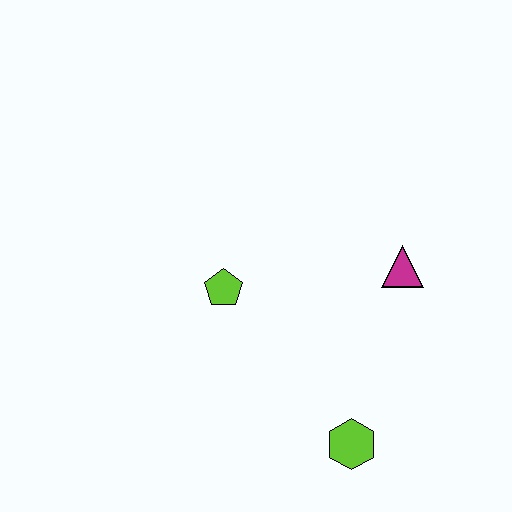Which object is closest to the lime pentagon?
The magenta triangle is closest to the lime pentagon.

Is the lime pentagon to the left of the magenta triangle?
Yes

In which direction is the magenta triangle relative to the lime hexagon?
The magenta triangle is above the lime hexagon.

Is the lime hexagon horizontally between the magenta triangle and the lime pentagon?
Yes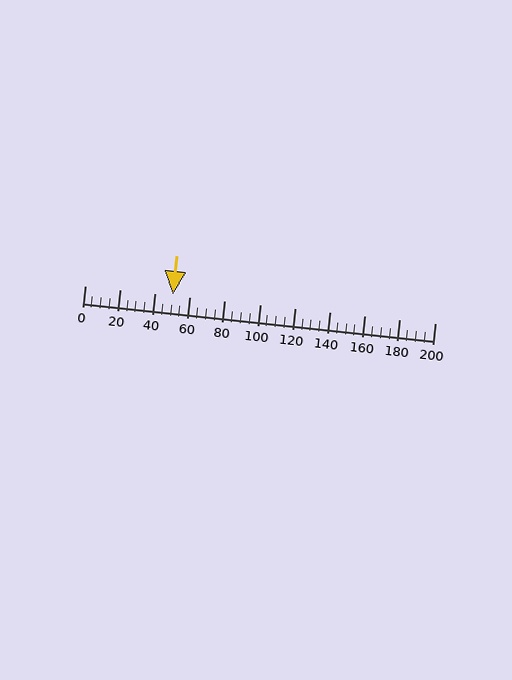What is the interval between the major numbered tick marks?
The major tick marks are spaced 20 units apart.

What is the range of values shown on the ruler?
The ruler shows values from 0 to 200.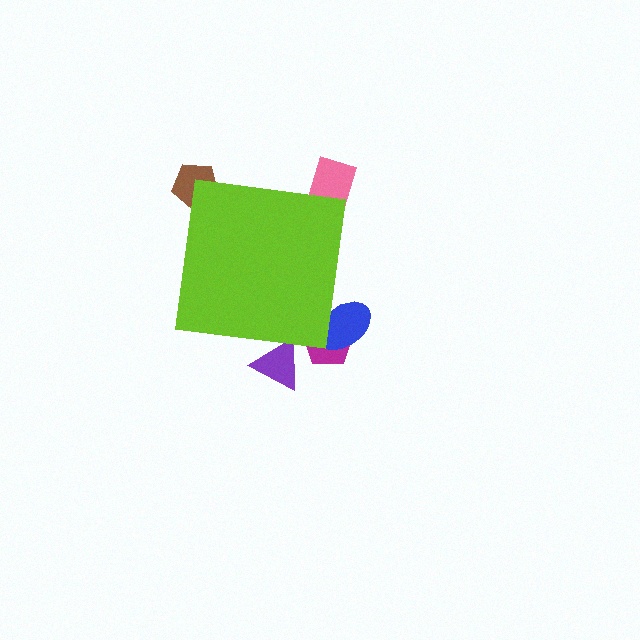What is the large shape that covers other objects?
A lime square.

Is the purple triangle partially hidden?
Yes, the purple triangle is partially hidden behind the lime square.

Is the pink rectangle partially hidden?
Yes, the pink rectangle is partially hidden behind the lime square.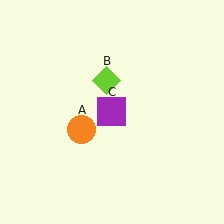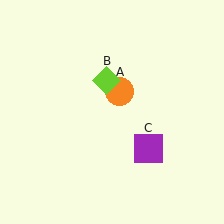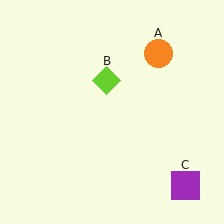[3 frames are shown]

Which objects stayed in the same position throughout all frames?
Lime diamond (object B) remained stationary.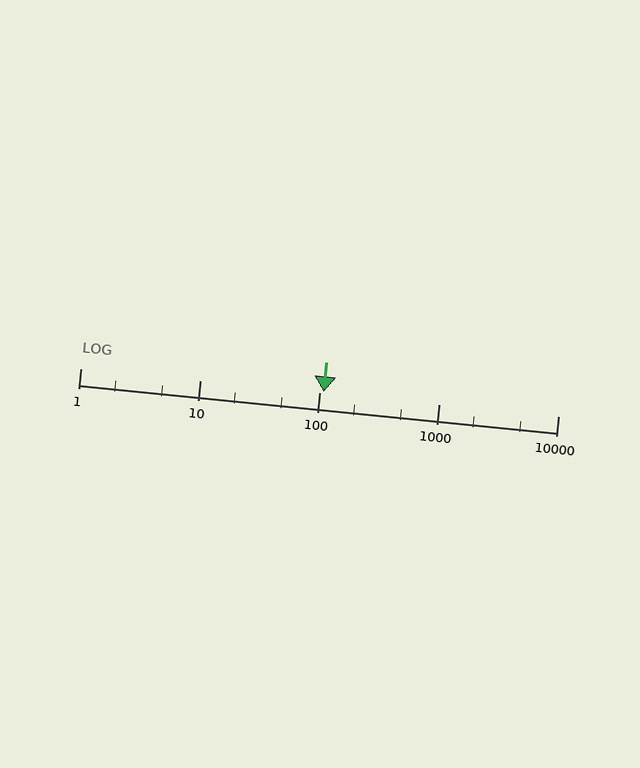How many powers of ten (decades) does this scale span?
The scale spans 4 decades, from 1 to 10000.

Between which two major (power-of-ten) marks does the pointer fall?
The pointer is between 100 and 1000.